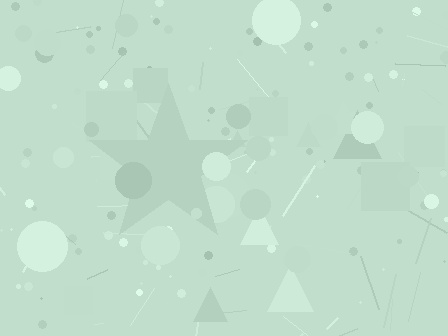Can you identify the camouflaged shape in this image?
The camouflaged shape is a star.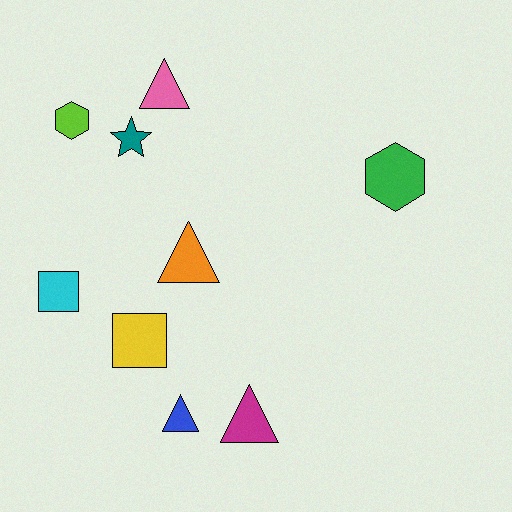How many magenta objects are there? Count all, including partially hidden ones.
There is 1 magenta object.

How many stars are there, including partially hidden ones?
There is 1 star.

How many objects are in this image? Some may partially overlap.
There are 9 objects.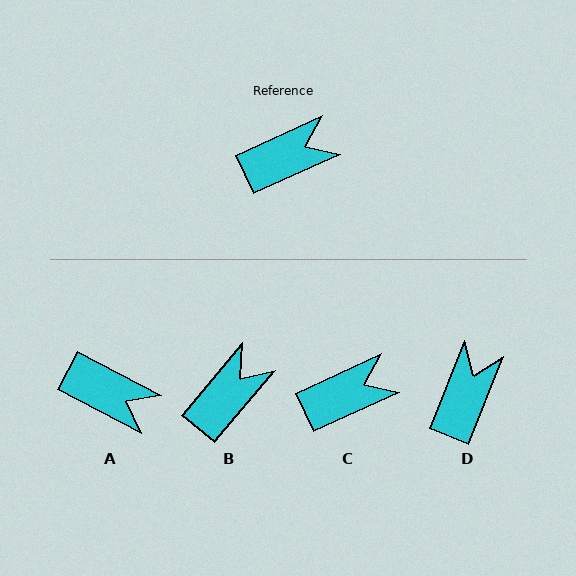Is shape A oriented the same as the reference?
No, it is off by about 52 degrees.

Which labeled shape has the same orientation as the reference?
C.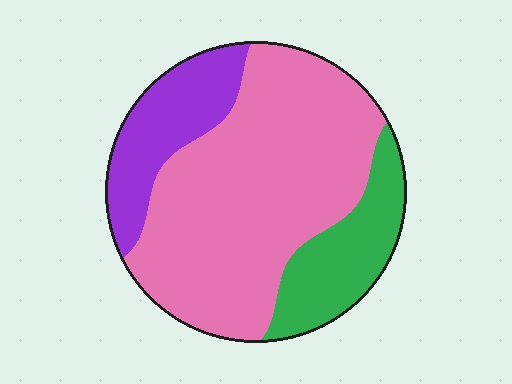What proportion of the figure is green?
Green covers 18% of the figure.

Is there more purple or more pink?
Pink.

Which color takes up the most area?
Pink, at roughly 65%.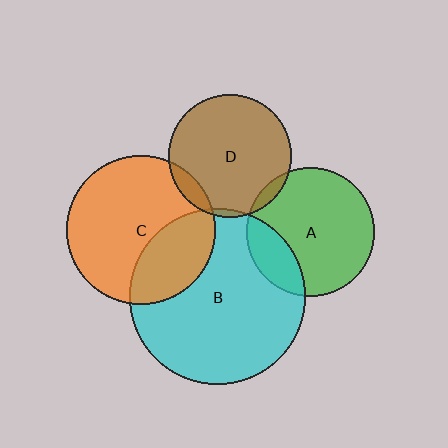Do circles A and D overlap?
Yes.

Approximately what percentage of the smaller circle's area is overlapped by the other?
Approximately 5%.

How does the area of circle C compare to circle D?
Approximately 1.4 times.